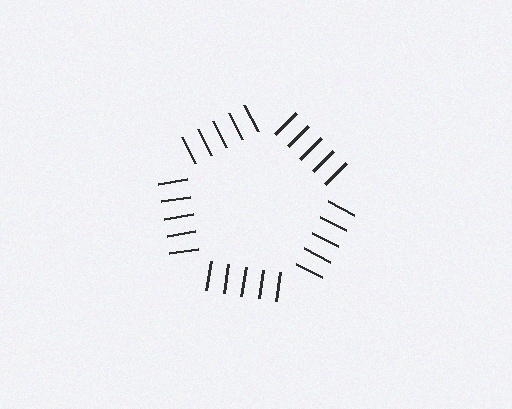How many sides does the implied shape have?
5 sides — the line-ends trace a pentagon.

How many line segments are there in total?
25 — 5 along each of the 5 edges.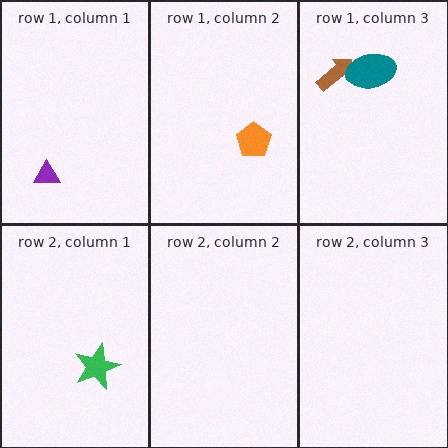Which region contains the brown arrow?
The row 1, column 3 region.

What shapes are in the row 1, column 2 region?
The orange pentagon.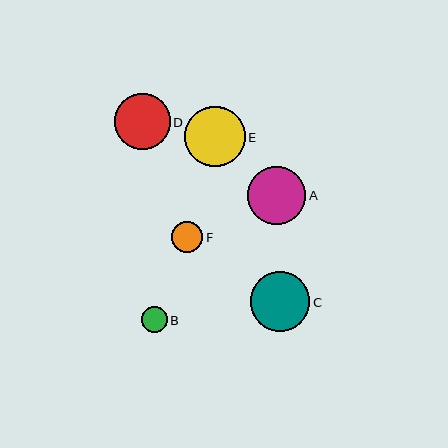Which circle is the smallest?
Circle B is the smallest with a size of approximately 26 pixels.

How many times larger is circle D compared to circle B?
Circle D is approximately 2.2 times the size of circle B.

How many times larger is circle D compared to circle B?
Circle D is approximately 2.2 times the size of circle B.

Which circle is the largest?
Circle E is the largest with a size of approximately 61 pixels.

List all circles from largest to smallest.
From largest to smallest: E, C, A, D, F, B.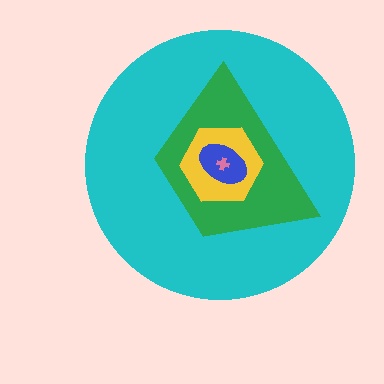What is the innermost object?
The pink cross.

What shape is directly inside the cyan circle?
The green trapezoid.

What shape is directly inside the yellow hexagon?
The blue ellipse.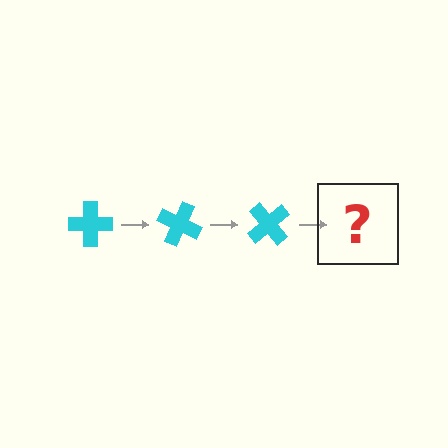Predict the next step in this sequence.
The next step is a cyan cross rotated 75 degrees.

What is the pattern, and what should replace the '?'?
The pattern is that the cross rotates 25 degrees each step. The '?' should be a cyan cross rotated 75 degrees.